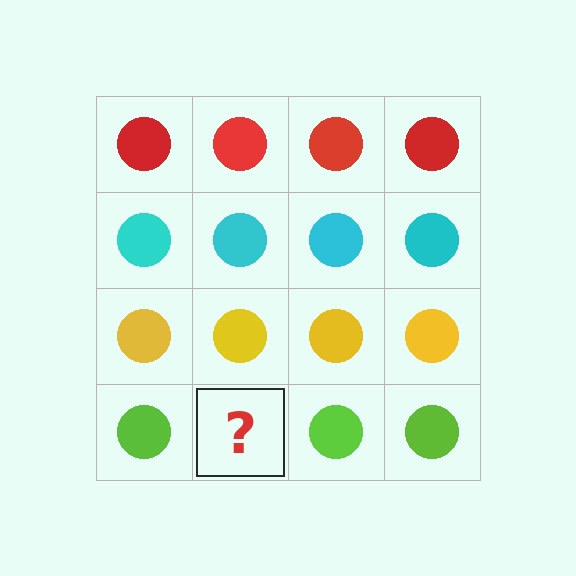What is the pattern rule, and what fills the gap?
The rule is that each row has a consistent color. The gap should be filled with a lime circle.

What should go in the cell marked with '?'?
The missing cell should contain a lime circle.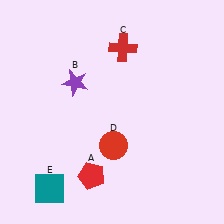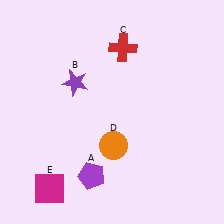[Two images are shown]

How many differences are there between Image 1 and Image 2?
There are 3 differences between the two images.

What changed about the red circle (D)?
In Image 1, D is red. In Image 2, it changed to orange.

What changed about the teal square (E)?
In Image 1, E is teal. In Image 2, it changed to magenta.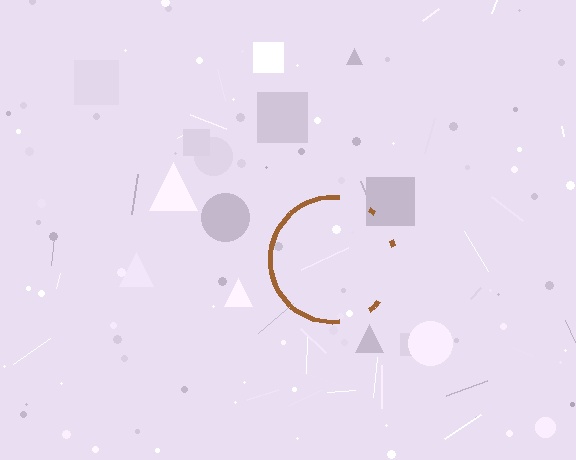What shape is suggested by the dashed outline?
The dashed outline suggests a circle.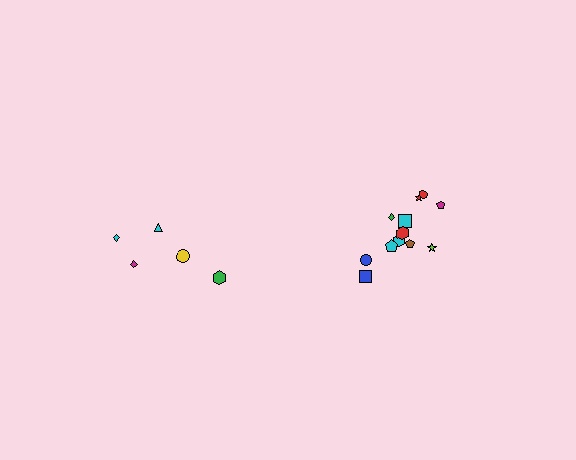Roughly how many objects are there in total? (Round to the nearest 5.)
Roughly 15 objects in total.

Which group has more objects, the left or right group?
The right group.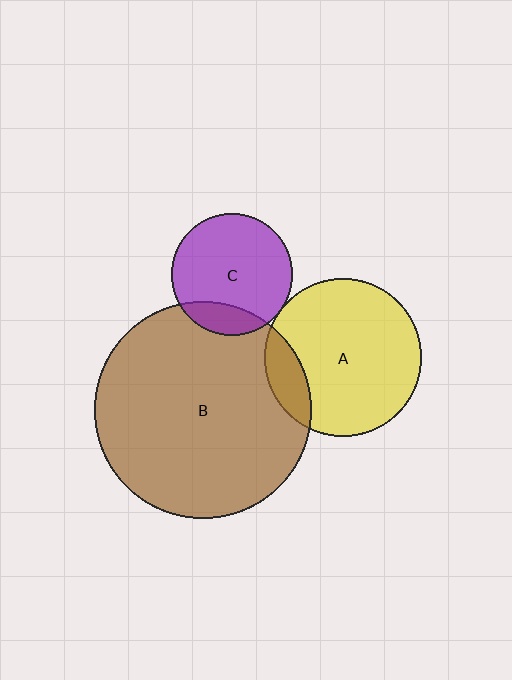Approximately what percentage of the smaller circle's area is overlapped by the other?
Approximately 15%.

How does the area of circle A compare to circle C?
Approximately 1.7 times.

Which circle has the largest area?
Circle B (brown).